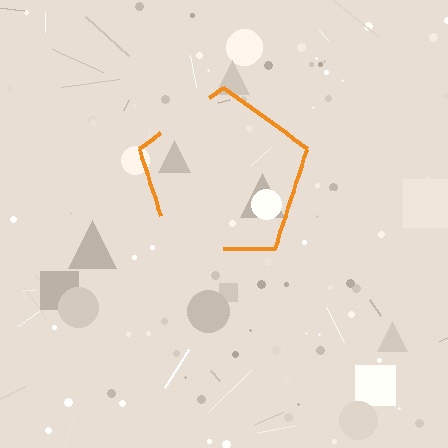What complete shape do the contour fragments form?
The contour fragments form a pentagon.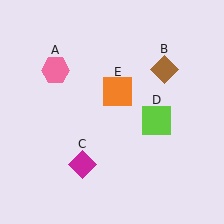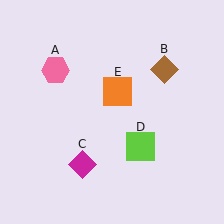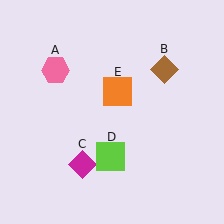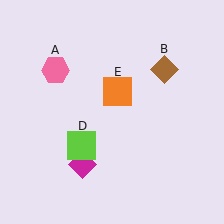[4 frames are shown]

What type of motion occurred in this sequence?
The lime square (object D) rotated clockwise around the center of the scene.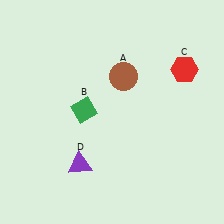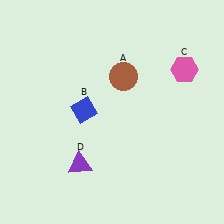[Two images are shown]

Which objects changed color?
B changed from green to blue. C changed from red to pink.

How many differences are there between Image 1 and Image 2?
There are 2 differences between the two images.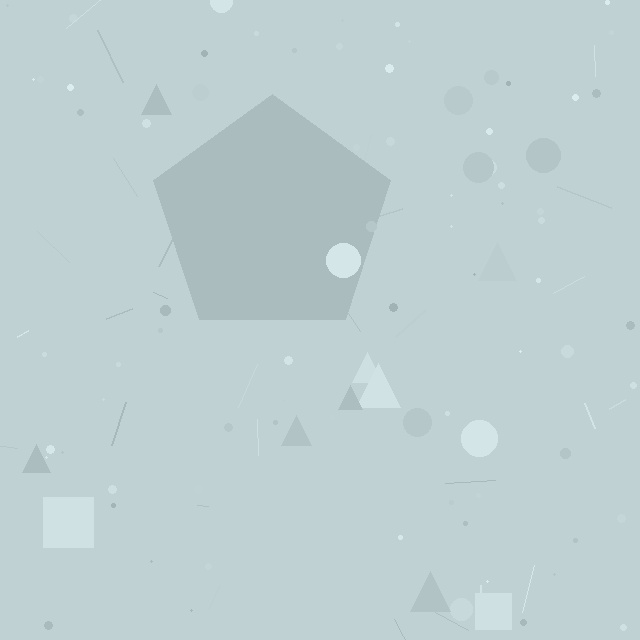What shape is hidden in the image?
A pentagon is hidden in the image.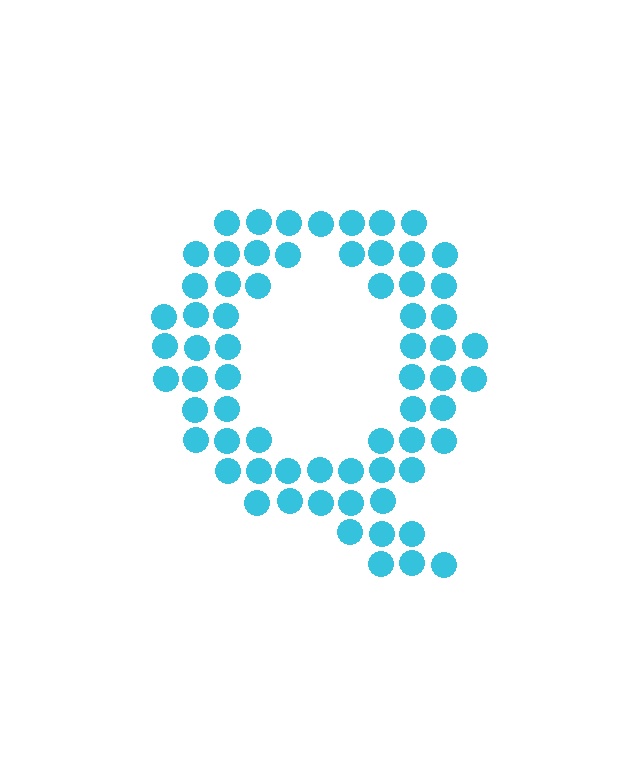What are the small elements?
The small elements are circles.